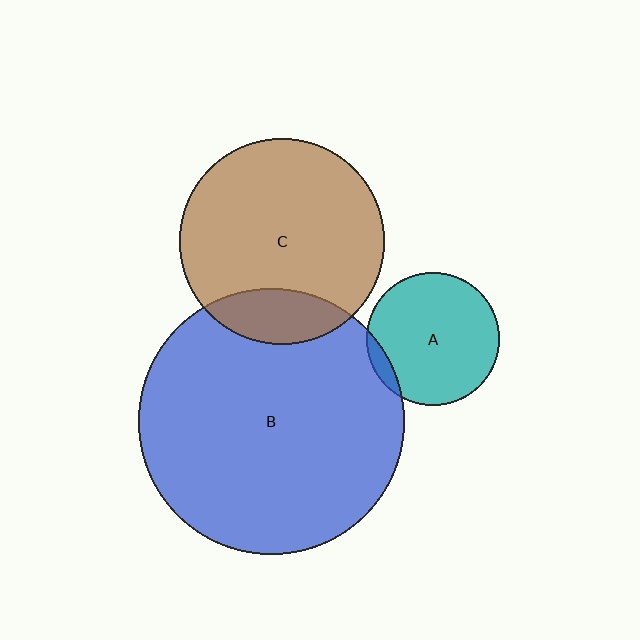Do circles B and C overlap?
Yes.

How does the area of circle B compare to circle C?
Approximately 1.7 times.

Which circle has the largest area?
Circle B (blue).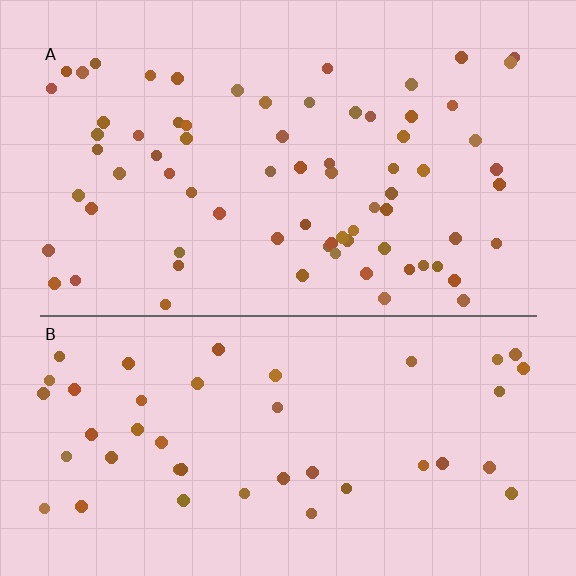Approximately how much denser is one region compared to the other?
Approximately 1.7× — region A over region B.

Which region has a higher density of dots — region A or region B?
A (the top).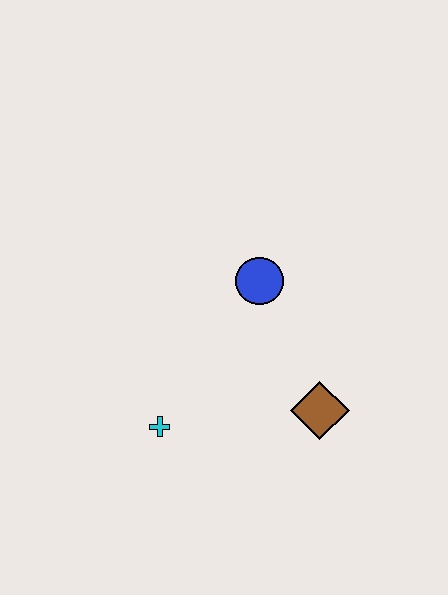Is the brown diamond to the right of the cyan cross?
Yes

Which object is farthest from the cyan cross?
The blue circle is farthest from the cyan cross.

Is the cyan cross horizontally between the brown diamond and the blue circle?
No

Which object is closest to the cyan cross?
The brown diamond is closest to the cyan cross.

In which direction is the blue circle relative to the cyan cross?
The blue circle is above the cyan cross.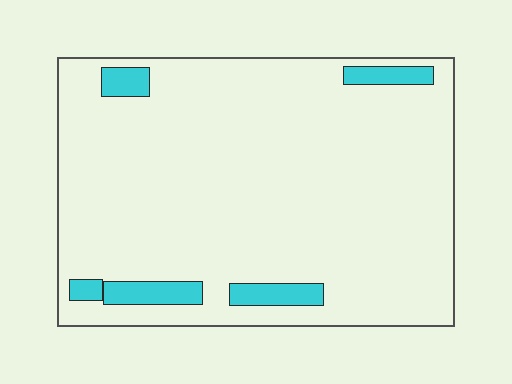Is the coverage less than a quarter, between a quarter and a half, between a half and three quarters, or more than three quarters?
Less than a quarter.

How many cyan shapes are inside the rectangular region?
5.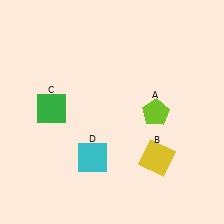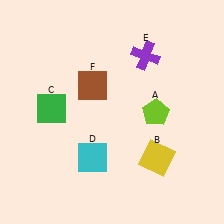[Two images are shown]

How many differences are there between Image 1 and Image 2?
There are 2 differences between the two images.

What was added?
A purple cross (E), a brown square (F) were added in Image 2.